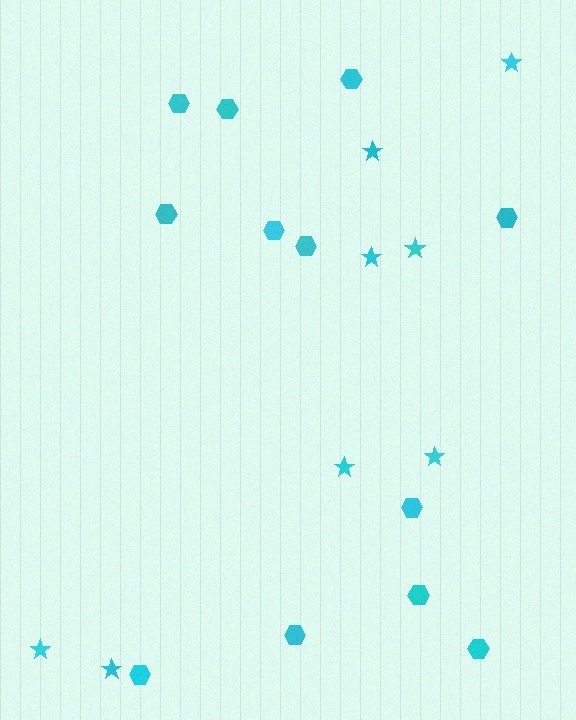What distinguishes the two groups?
There are 2 groups: one group of hexagons (12) and one group of stars (8).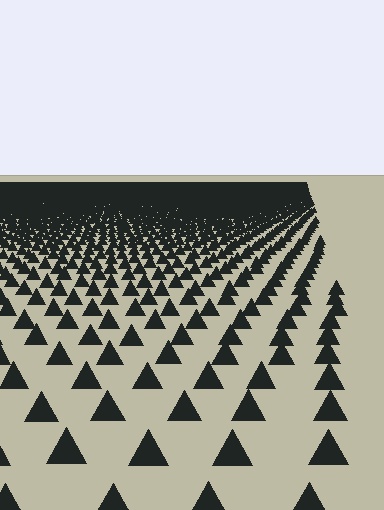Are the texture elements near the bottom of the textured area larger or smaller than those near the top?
Larger. Near the bottom, elements are closer to the viewer and appear at a bigger on-screen size.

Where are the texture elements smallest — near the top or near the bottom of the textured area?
Near the top.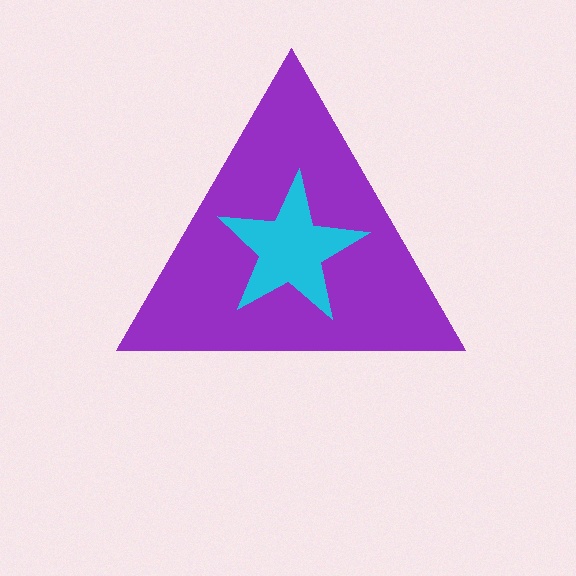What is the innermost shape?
The cyan star.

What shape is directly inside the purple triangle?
The cyan star.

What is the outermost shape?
The purple triangle.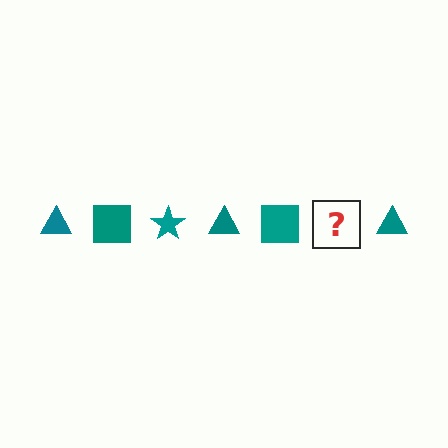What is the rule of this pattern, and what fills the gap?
The rule is that the pattern cycles through triangle, square, star shapes in teal. The gap should be filled with a teal star.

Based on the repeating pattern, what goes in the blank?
The blank should be a teal star.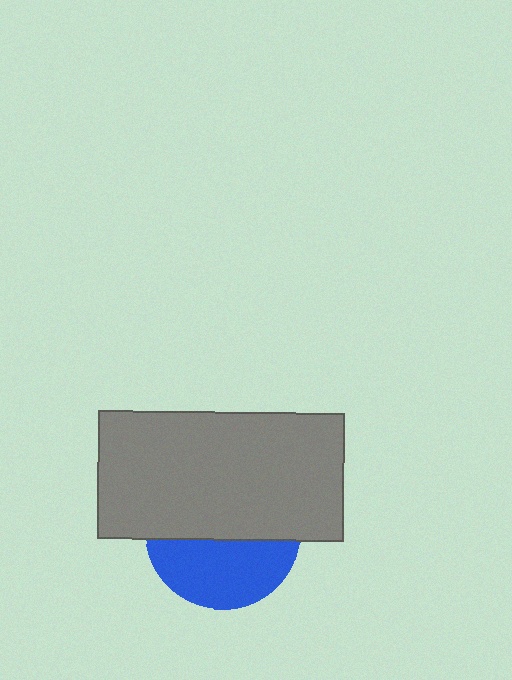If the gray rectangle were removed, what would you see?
You would see the complete blue circle.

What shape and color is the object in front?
The object in front is a gray rectangle.